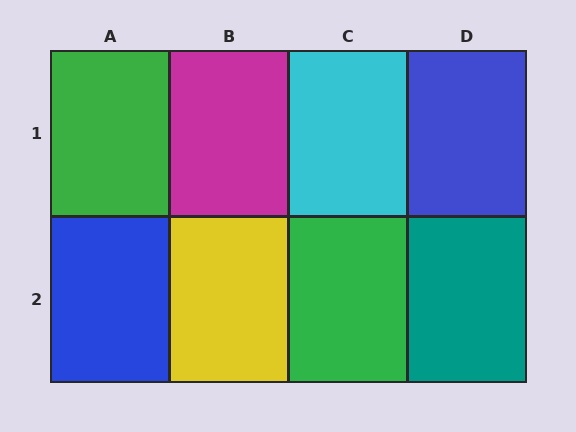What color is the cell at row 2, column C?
Green.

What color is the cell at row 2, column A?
Blue.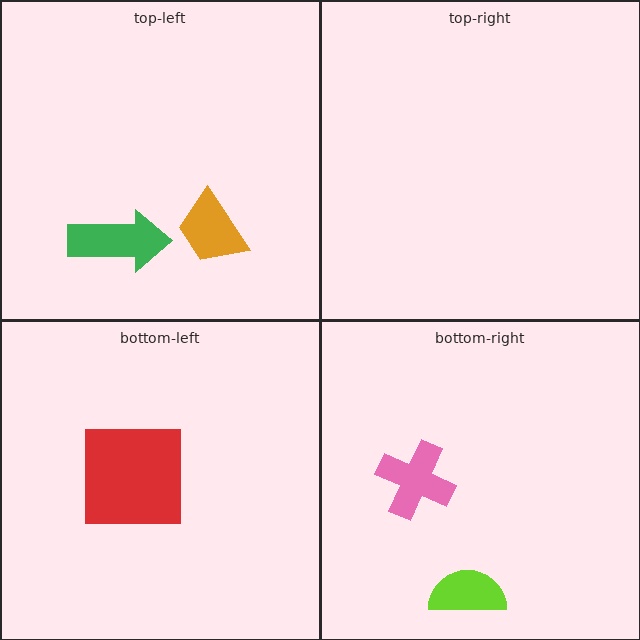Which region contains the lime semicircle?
The bottom-right region.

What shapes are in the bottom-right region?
The pink cross, the lime semicircle.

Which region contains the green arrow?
The top-left region.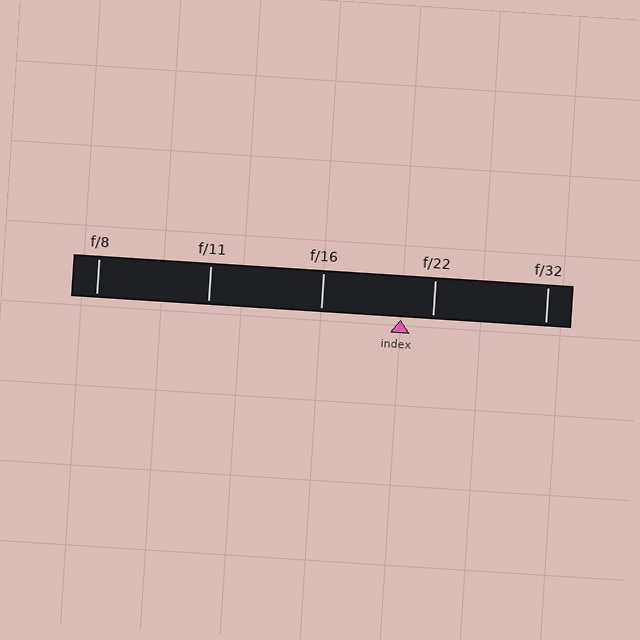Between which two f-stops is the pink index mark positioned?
The index mark is between f/16 and f/22.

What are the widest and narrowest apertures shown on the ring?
The widest aperture shown is f/8 and the narrowest is f/32.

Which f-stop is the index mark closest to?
The index mark is closest to f/22.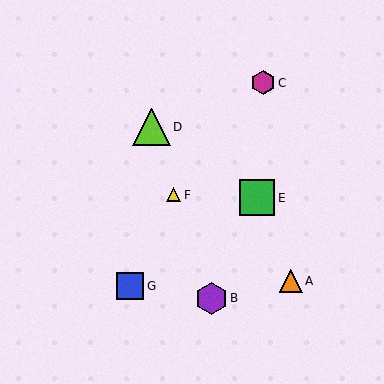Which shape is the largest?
The lime triangle (labeled D) is the largest.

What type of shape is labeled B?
Shape B is a purple hexagon.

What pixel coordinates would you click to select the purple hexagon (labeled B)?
Click at (211, 298) to select the purple hexagon B.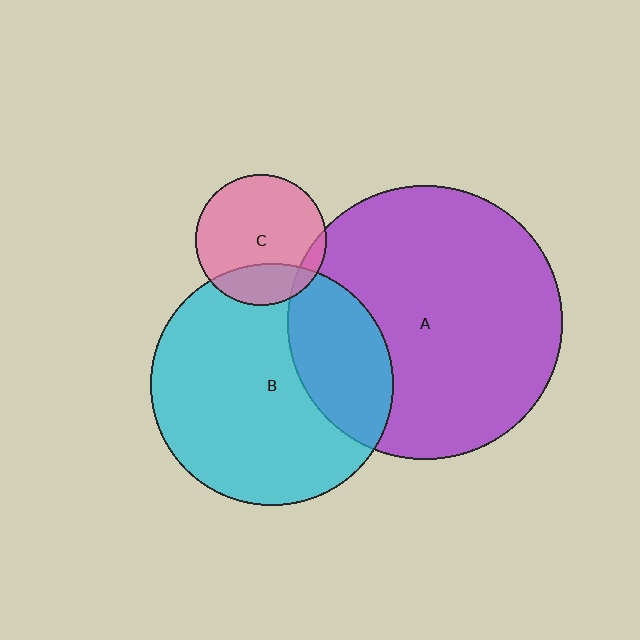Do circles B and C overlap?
Yes.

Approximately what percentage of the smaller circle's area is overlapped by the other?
Approximately 25%.